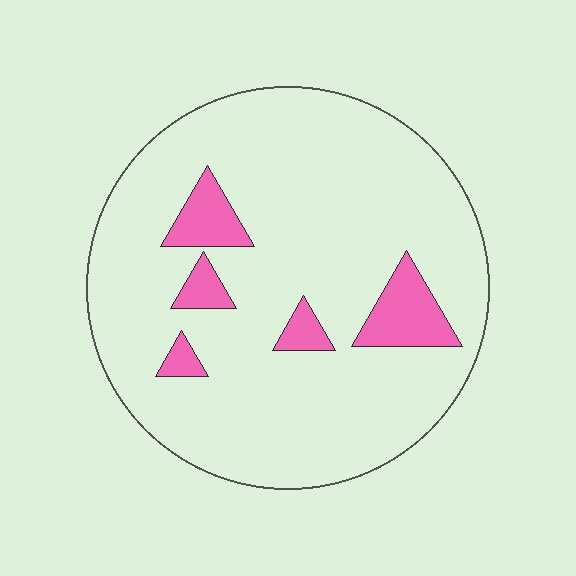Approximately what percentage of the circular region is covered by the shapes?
Approximately 10%.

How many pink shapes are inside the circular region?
5.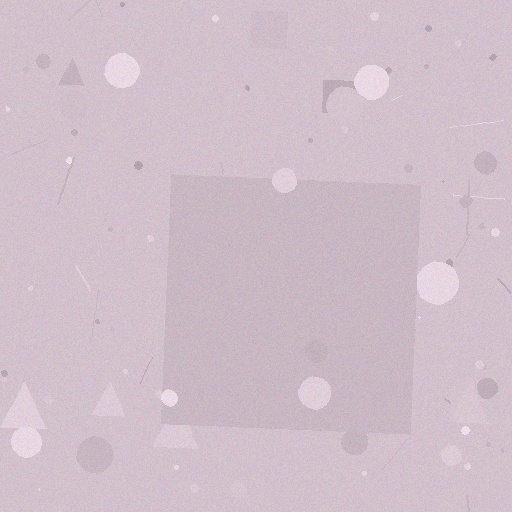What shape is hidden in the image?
A square is hidden in the image.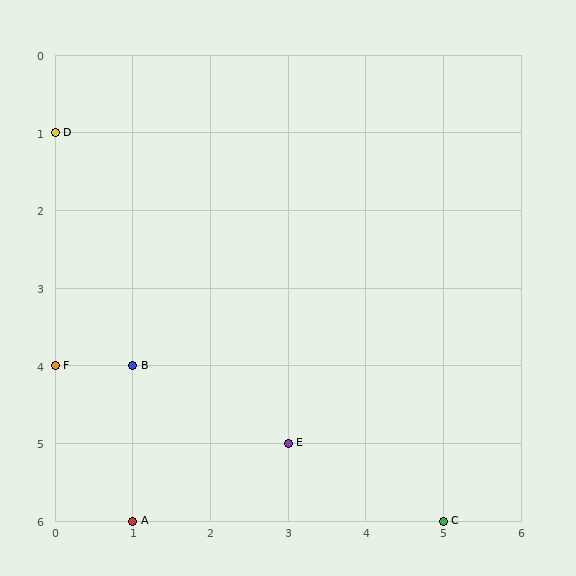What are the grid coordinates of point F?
Point F is at grid coordinates (0, 4).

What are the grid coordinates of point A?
Point A is at grid coordinates (1, 6).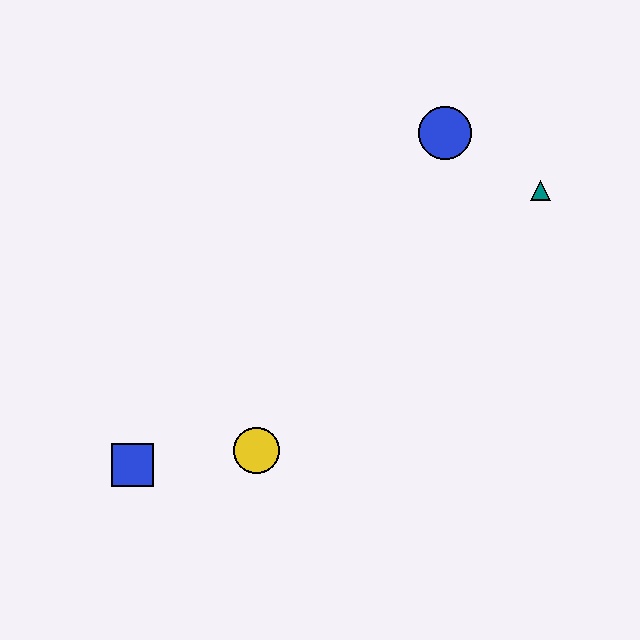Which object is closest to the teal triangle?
The blue circle is closest to the teal triangle.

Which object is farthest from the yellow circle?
The teal triangle is farthest from the yellow circle.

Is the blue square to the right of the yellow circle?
No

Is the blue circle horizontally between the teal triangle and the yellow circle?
Yes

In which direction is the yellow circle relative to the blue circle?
The yellow circle is below the blue circle.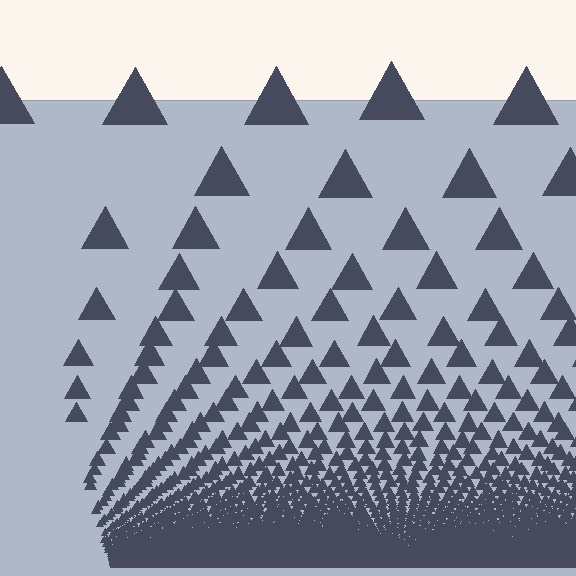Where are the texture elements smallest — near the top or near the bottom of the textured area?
Near the bottom.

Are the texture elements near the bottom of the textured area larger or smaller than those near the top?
Smaller. The gradient is inverted — elements near the bottom are smaller and denser.